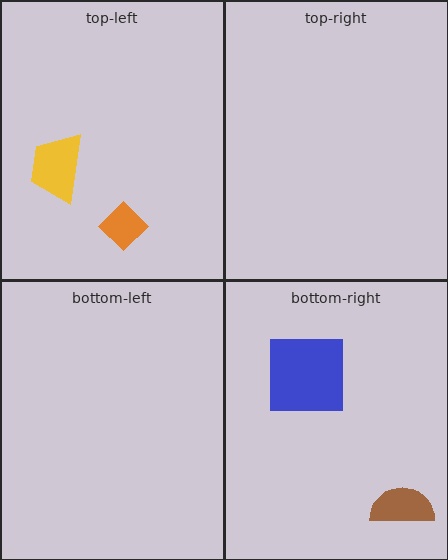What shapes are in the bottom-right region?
The brown semicircle, the blue square.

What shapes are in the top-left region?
The yellow trapezoid, the orange diamond.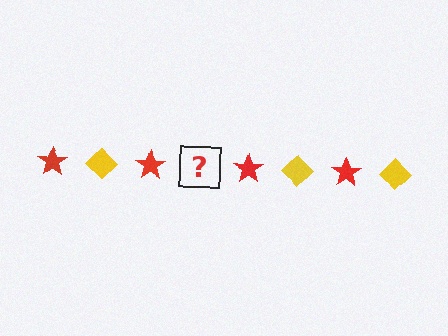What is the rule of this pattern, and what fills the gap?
The rule is that the pattern alternates between red star and yellow diamond. The gap should be filled with a yellow diamond.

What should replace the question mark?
The question mark should be replaced with a yellow diamond.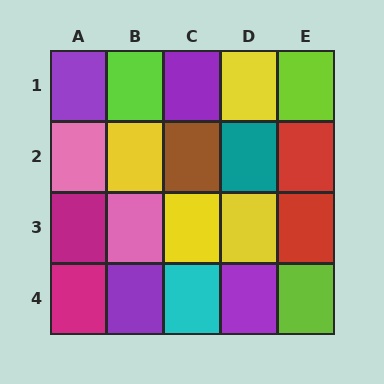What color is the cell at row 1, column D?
Yellow.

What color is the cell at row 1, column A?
Purple.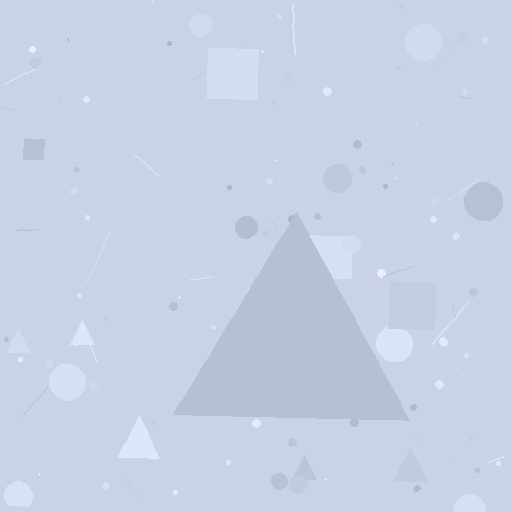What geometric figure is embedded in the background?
A triangle is embedded in the background.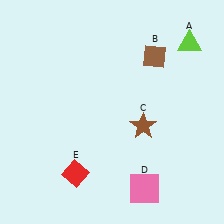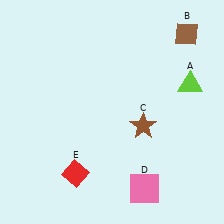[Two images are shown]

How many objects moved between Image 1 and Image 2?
2 objects moved between the two images.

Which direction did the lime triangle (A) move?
The lime triangle (A) moved down.